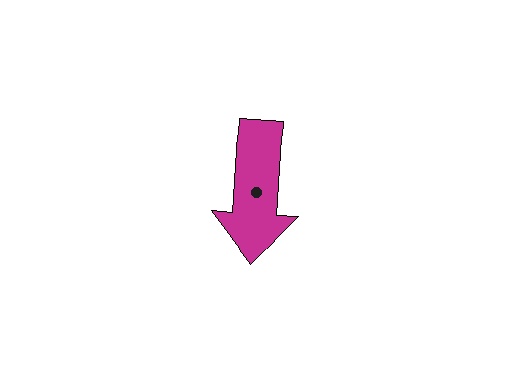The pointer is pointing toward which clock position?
Roughly 6 o'clock.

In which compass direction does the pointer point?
South.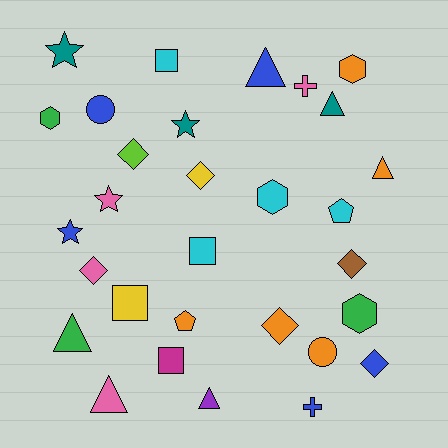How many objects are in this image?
There are 30 objects.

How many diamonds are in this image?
There are 6 diamonds.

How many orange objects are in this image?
There are 5 orange objects.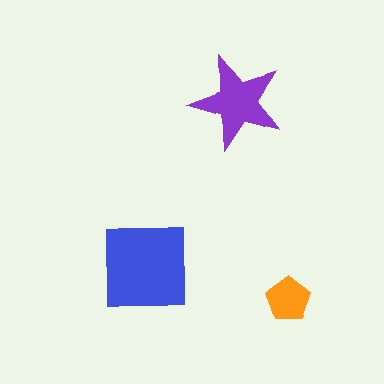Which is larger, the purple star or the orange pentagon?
The purple star.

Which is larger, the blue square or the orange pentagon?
The blue square.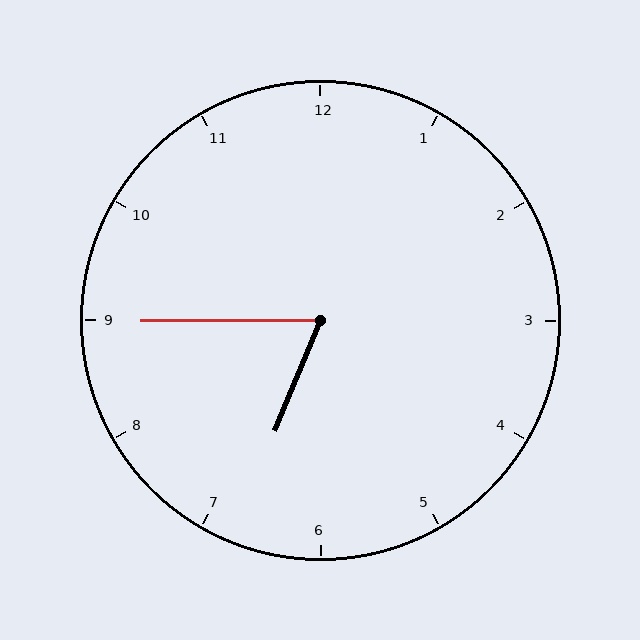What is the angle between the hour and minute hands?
Approximately 68 degrees.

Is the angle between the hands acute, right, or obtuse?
It is acute.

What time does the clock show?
6:45.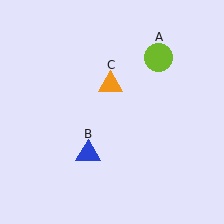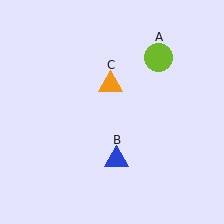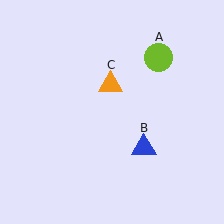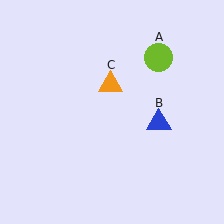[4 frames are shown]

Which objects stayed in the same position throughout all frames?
Lime circle (object A) and orange triangle (object C) remained stationary.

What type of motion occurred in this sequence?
The blue triangle (object B) rotated counterclockwise around the center of the scene.